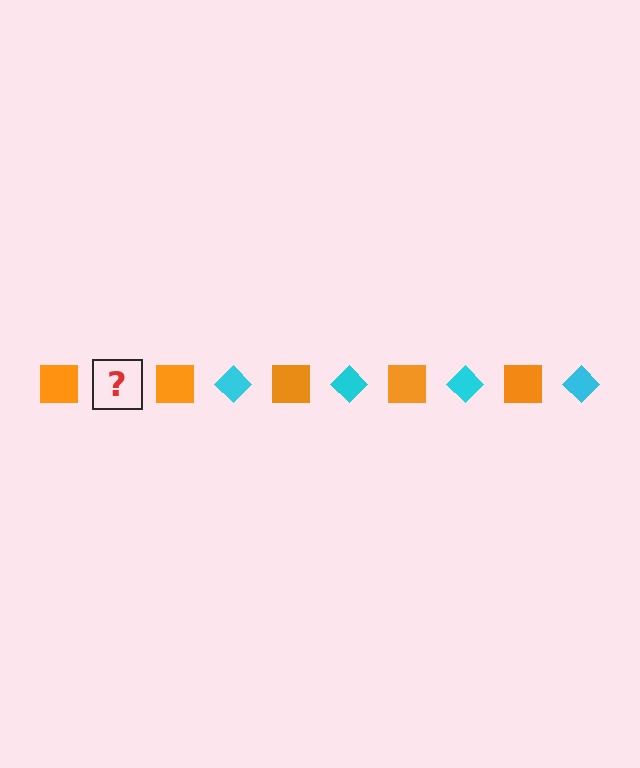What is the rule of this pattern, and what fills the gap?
The rule is that the pattern alternates between orange square and cyan diamond. The gap should be filled with a cyan diamond.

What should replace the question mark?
The question mark should be replaced with a cyan diamond.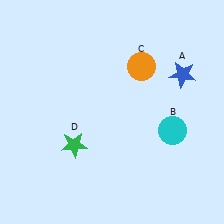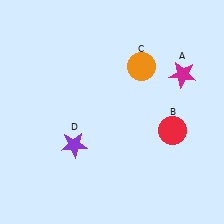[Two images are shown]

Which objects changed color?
A changed from blue to magenta. B changed from cyan to red. D changed from green to purple.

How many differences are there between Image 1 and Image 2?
There are 3 differences between the two images.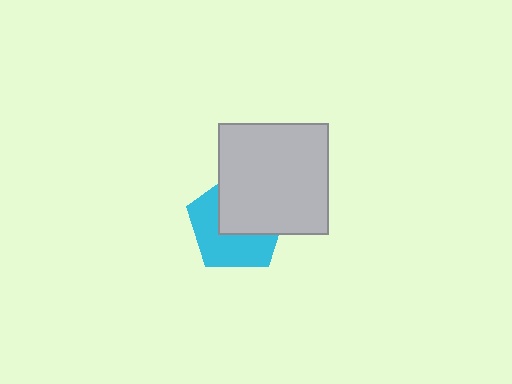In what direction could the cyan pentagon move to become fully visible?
The cyan pentagon could move toward the lower-left. That would shift it out from behind the light gray square entirely.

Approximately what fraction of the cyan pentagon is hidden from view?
Roughly 49% of the cyan pentagon is hidden behind the light gray square.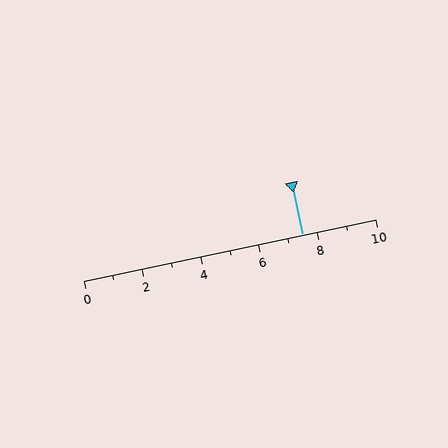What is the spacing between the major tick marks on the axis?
The major ticks are spaced 2 apart.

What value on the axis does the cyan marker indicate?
The marker indicates approximately 7.5.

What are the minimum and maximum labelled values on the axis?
The axis runs from 0 to 10.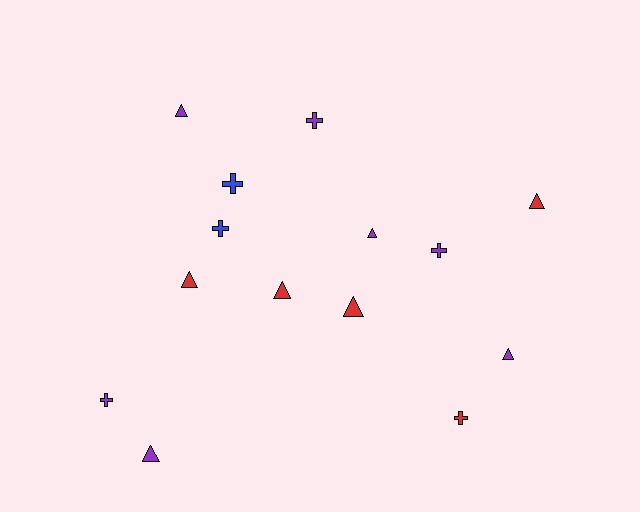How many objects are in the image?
There are 14 objects.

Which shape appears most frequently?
Triangle, with 8 objects.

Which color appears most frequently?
Purple, with 7 objects.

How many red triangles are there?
There are 4 red triangles.